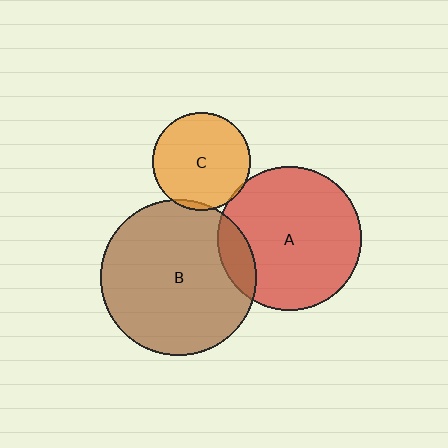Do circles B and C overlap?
Yes.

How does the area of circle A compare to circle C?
Approximately 2.1 times.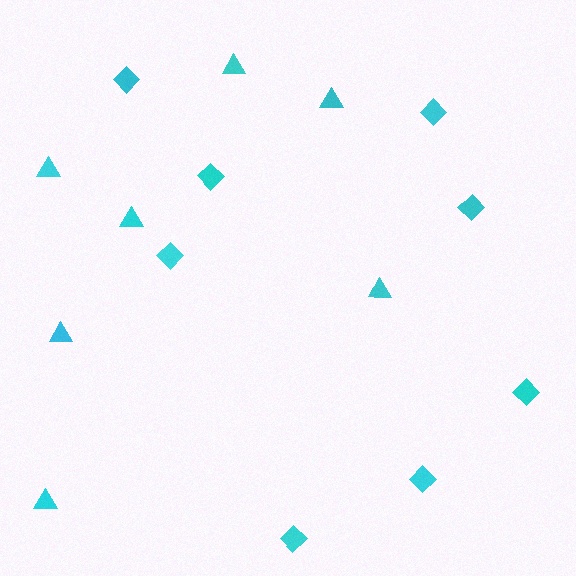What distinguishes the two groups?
There are 2 groups: one group of triangles (7) and one group of diamonds (8).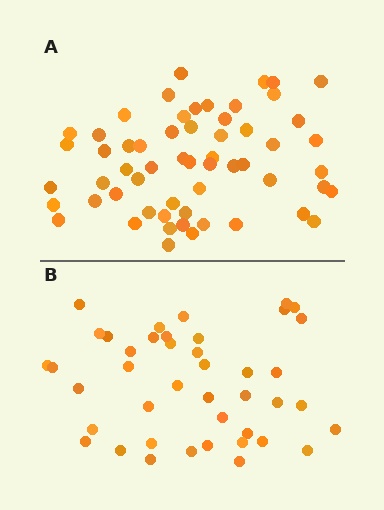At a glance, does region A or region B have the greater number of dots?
Region A (the top region) has more dots.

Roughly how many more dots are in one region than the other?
Region A has approximately 15 more dots than region B.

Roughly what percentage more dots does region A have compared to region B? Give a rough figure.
About 40% more.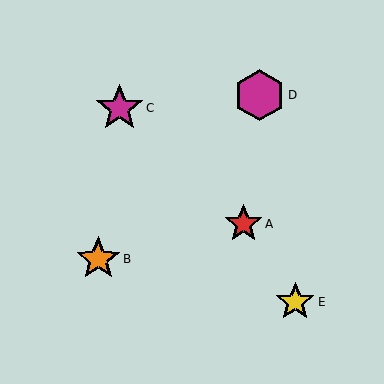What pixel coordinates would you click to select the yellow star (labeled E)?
Click at (295, 302) to select the yellow star E.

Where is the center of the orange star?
The center of the orange star is at (98, 259).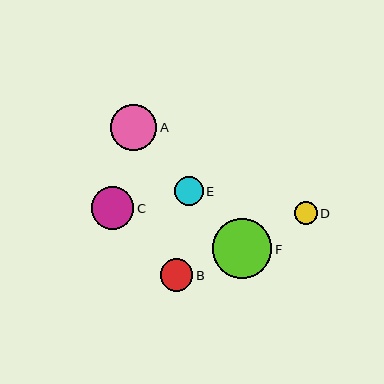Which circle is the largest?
Circle F is the largest with a size of approximately 59 pixels.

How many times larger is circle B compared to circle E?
Circle B is approximately 1.1 times the size of circle E.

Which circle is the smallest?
Circle D is the smallest with a size of approximately 23 pixels.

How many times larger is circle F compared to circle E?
Circle F is approximately 2.1 times the size of circle E.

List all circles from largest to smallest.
From largest to smallest: F, A, C, B, E, D.